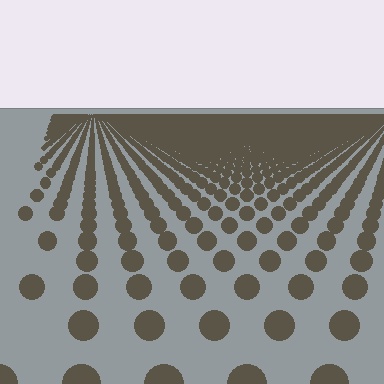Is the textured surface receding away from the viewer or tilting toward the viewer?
The surface is receding away from the viewer. Texture elements get smaller and denser toward the top.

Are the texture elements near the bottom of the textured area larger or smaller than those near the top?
Larger. Near the bottom, elements are closer to the viewer and appear at a bigger on-screen size.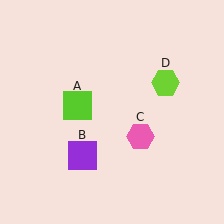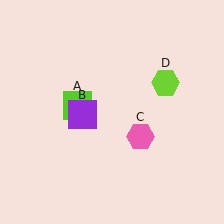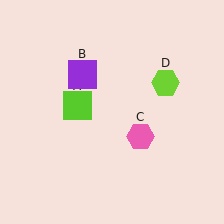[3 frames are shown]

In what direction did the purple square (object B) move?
The purple square (object B) moved up.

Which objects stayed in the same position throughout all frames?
Lime square (object A) and pink hexagon (object C) and lime hexagon (object D) remained stationary.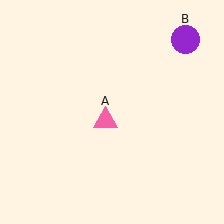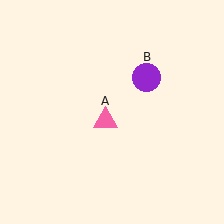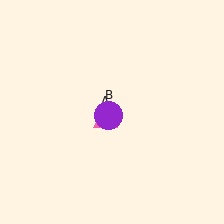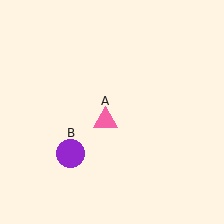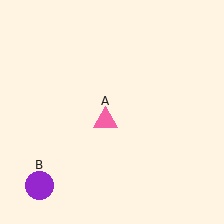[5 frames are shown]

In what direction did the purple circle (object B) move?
The purple circle (object B) moved down and to the left.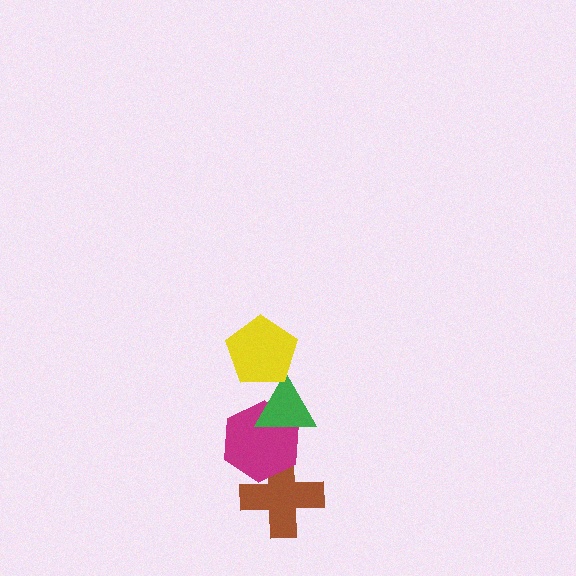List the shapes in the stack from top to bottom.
From top to bottom: the yellow pentagon, the green triangle, the magenta hexagon, the brown cross.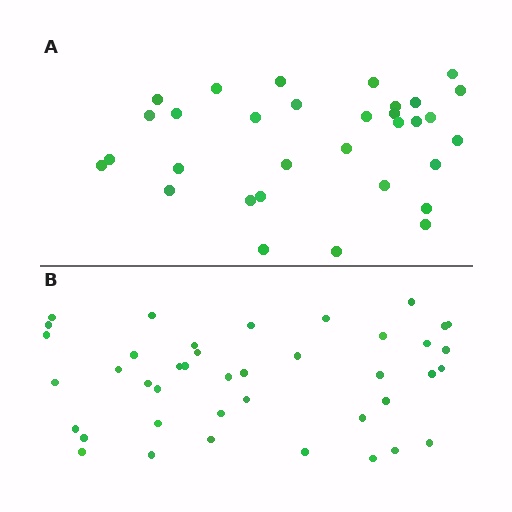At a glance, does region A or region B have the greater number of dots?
Region B (the bottom region) has more dots.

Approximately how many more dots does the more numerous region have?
Region B has roughly 8 or so more dots than region A.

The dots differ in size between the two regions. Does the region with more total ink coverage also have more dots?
No. Region A has more total ink coverage because its dots are larger, but region B actually contains more individual dots. Total area can be misleading — the number of items is what matters here.